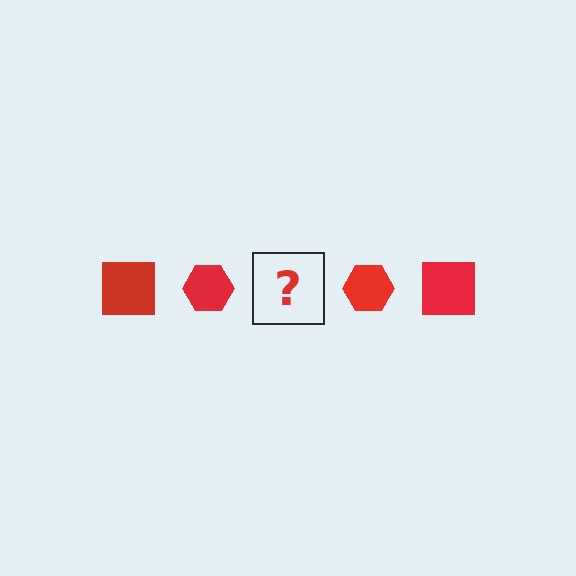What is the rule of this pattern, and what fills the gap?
The rule is that the pattern cycles through square, hexagon shapes in red. The gap should be filled with a red square.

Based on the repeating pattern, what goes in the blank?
The blank should be a red square.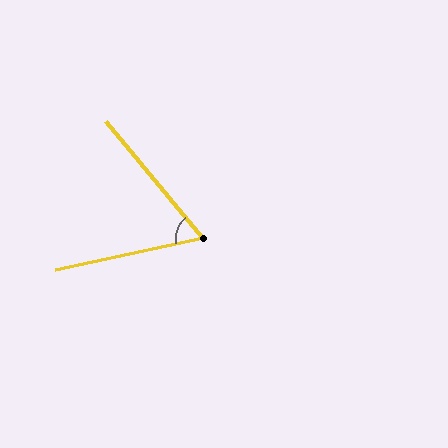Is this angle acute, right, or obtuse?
It is acute.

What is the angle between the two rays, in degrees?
Approximately 62 degrees.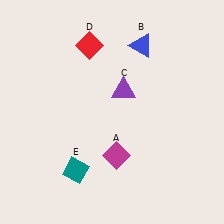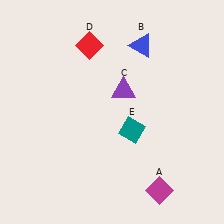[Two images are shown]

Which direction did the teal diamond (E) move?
The teal diamond (E) moved right.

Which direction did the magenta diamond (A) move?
The magenta diamond (A) moved right.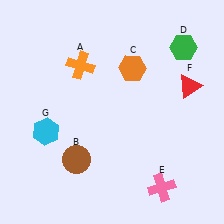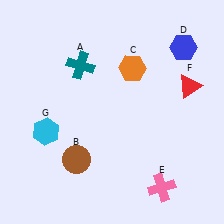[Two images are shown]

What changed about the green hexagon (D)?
In Image 1, D is green. In Image 2, it changed to blue.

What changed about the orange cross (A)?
In Image 1, A is orange. In Image 2, it changed to teal.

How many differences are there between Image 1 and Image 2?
There are 2 differences between the two images.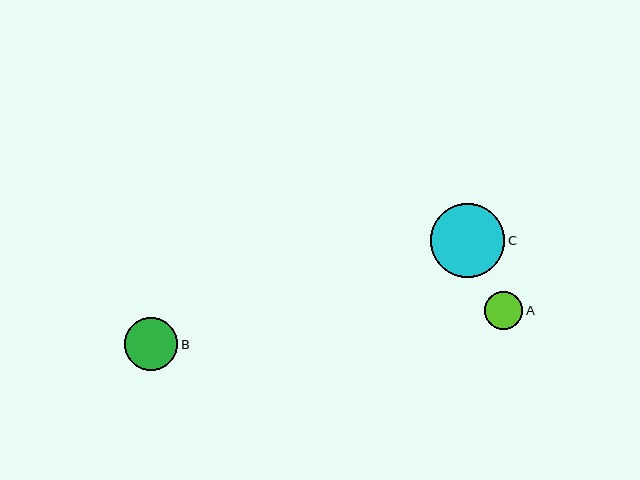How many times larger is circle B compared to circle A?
Circle B is approximately 1.4 times the size of circle A.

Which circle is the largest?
Circle C is the largest with a size of approximately 74 pixels.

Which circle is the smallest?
Circle A is the smallest with a size of approximately 38 pixels.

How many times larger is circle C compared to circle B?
Circle C is approximately 1.4 times the size of circle B.